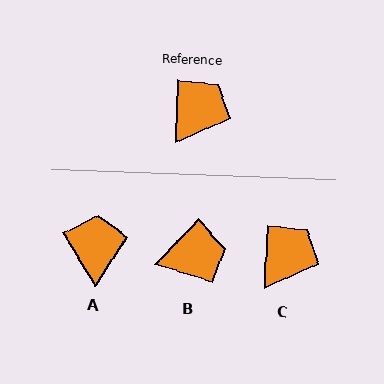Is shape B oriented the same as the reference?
No, it is off by about 41 degrees.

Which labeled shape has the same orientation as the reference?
C.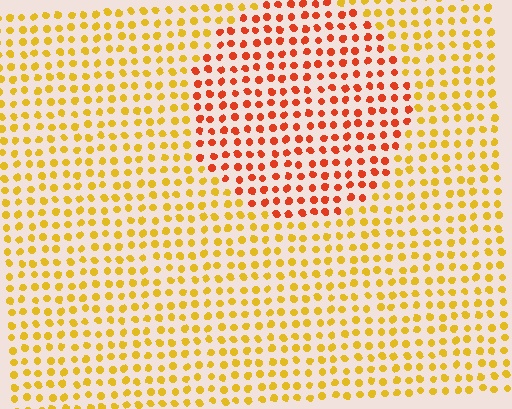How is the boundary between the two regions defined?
The boundary is defined purely by a slight shift in hue (about 40 degrees). Spacing, size, and orientation are identical on both sides.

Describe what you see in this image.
The image is filled with small yellow elements in a uniform arrangement. A circle-shaped region is visible where the elements are tinted to a slightly different hue, forming a subtle color boundary.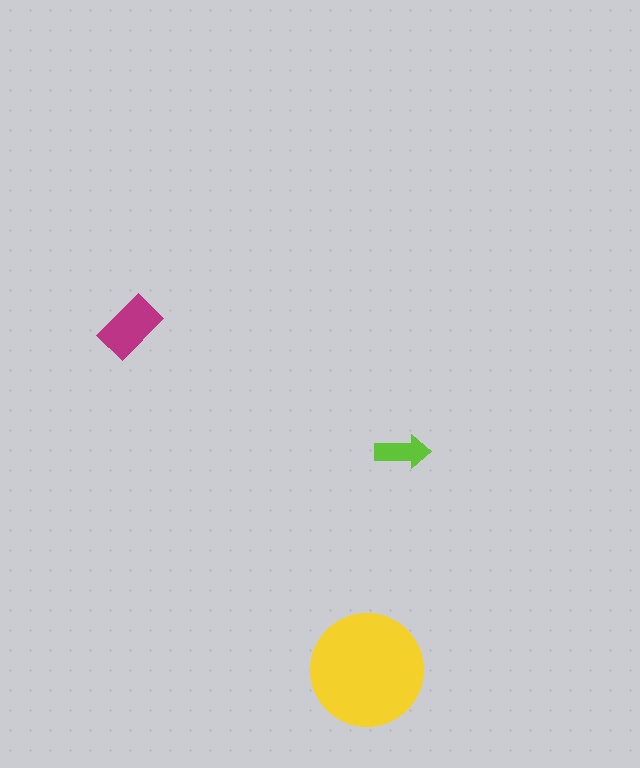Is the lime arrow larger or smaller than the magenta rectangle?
Smaller.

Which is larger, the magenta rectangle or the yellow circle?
The yellow circle.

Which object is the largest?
The yellow circle.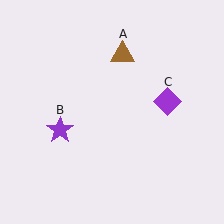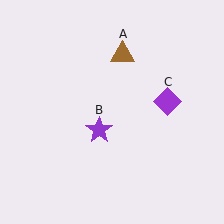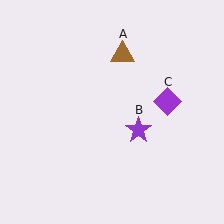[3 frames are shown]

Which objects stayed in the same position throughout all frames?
Brown triangle (object A) and purple diamond (object C) remained stationary.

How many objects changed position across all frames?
1 object changed position: purple star (object B).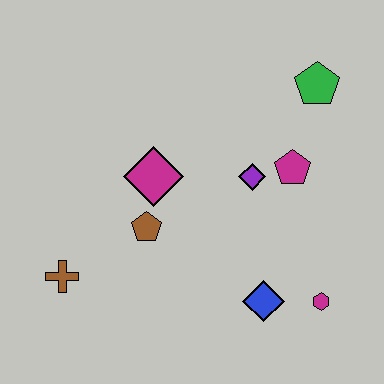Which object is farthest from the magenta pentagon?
The brown cross is farthest from the magenta pentagon.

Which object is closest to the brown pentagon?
The magenta diamond is closest to the brown pentagon.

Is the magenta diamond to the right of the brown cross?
Yes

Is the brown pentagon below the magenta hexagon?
No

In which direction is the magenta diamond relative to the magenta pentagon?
The magenta diamond is to the left of the magenta pentagon.